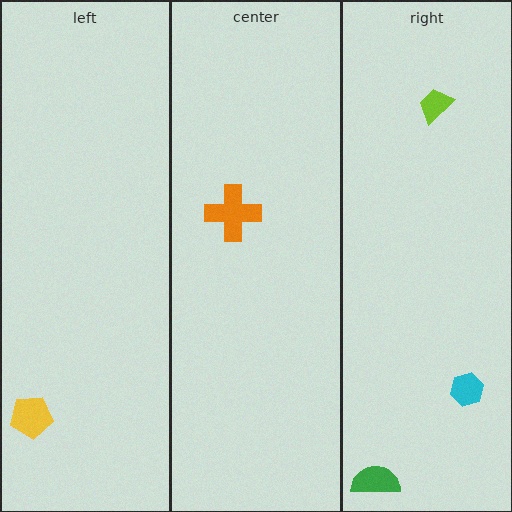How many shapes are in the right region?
3.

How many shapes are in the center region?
1.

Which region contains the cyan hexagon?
The right region.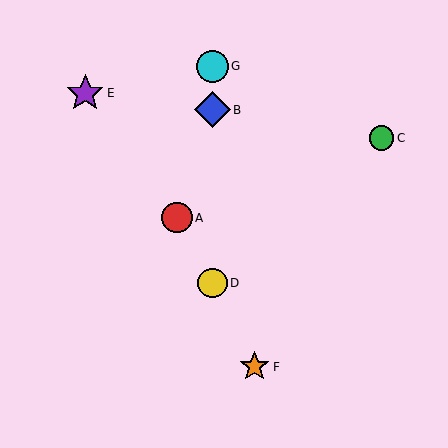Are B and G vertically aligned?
Yes, both are at x≈212.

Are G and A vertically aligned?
No, G is at x≈212 and A is at x≈177.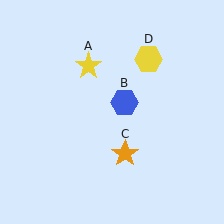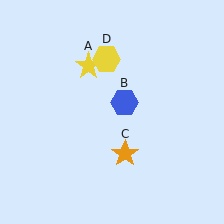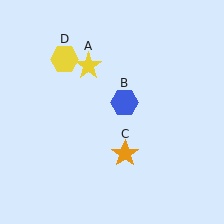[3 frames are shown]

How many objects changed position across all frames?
1 object changed position: yellow hexagon (object D).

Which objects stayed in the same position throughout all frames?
Yellow star (object A) and blue hexagon (object B) and orange star (object C) remained stationary.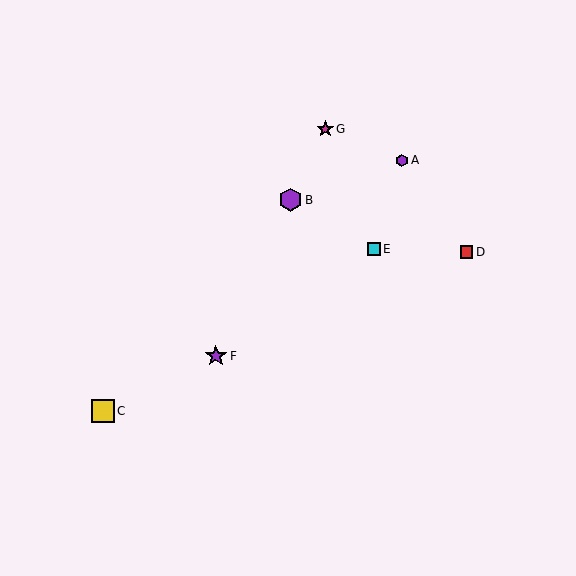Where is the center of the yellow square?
The center of the yellow square is at (103, 411).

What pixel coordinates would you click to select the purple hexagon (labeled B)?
Click at (290, 200) to select the purple hexagon B.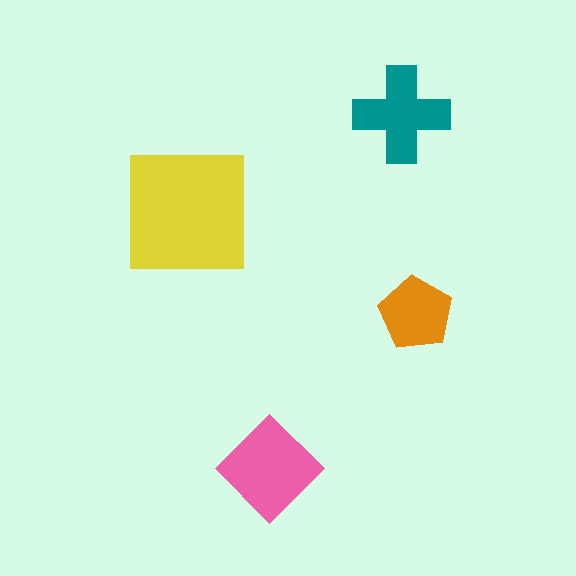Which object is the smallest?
The orange pentagon.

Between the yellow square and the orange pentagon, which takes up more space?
The yellow square.